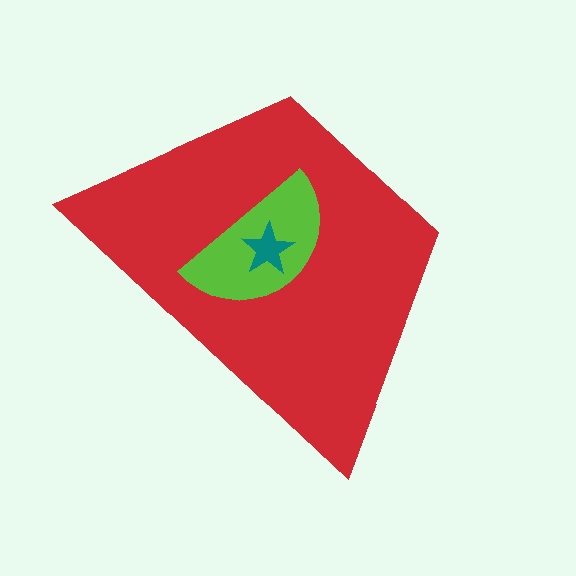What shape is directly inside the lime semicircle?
The teal star.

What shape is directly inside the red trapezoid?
The lime semicircle.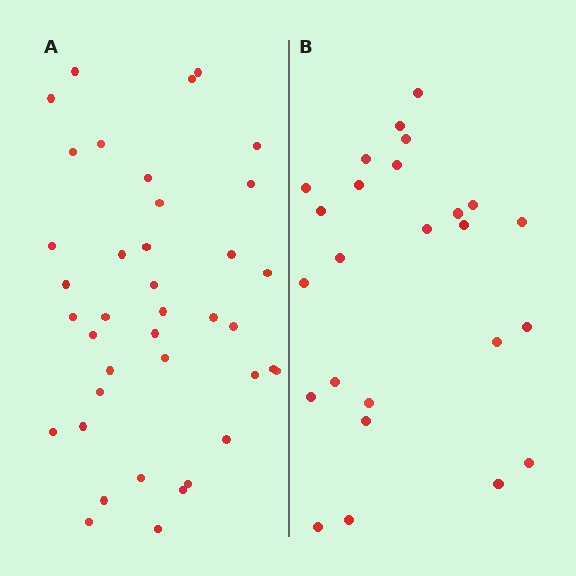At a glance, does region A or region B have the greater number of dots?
Region A (the left region) has more dots.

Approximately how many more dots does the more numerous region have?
Region A has approximately 15 more dots than region B.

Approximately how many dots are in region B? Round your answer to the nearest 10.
About 20 dots. (The exact count is 25, which rounds to 20.)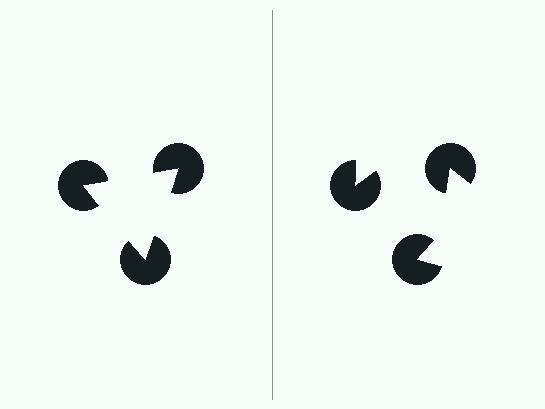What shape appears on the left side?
An illusory triangle.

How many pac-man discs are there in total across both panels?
6 — 3 on each side.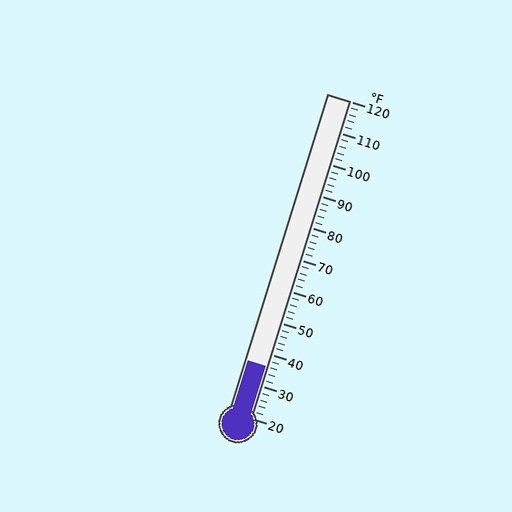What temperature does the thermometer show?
The thermometer shows approximately 36°F.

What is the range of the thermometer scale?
The thermometer scale ranges from 20°F to 120°F.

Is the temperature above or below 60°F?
The temperature is below 60°F.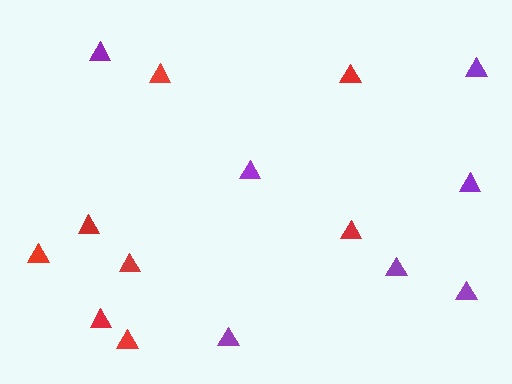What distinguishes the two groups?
There are 2 groups: one group of red triangles (8) and one group of purple triangles (7).